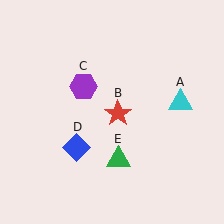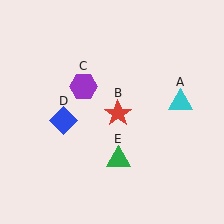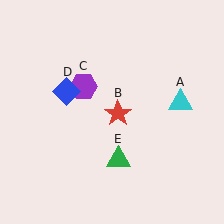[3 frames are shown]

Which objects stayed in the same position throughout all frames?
Cyan triangle (object A) and red star (object B) and purple hexagon (object C) and green triangle (object E) remained stationary.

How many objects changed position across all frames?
1 object changed position: blue diamond (object D).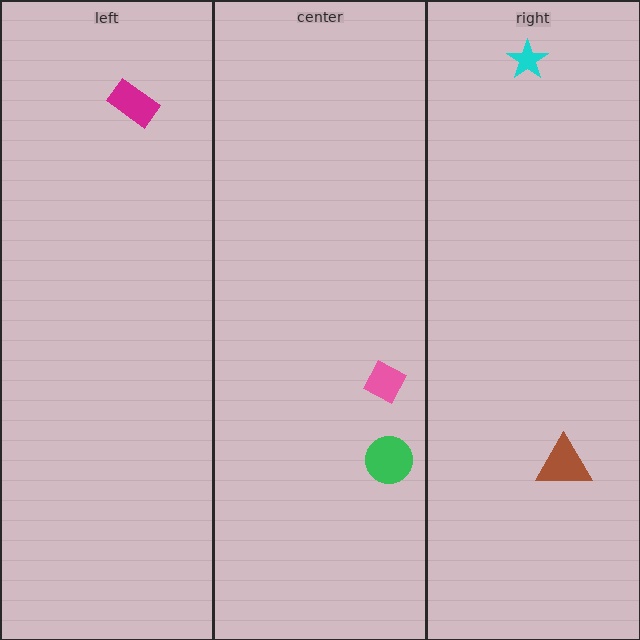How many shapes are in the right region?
2.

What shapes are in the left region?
The magenta rectangle.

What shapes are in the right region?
The cyan star, the brown triangle.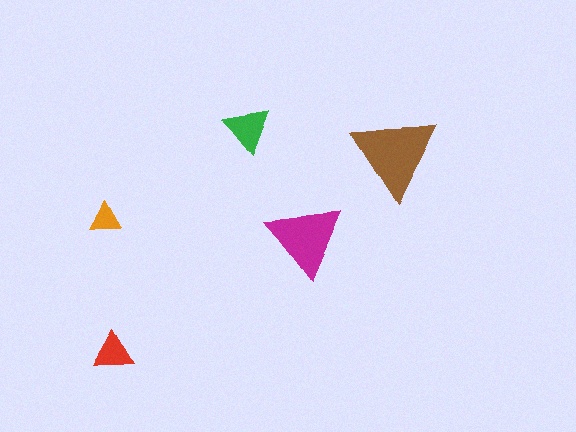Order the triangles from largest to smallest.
the brown one, the magenta one, the green one, the red one, the orange one.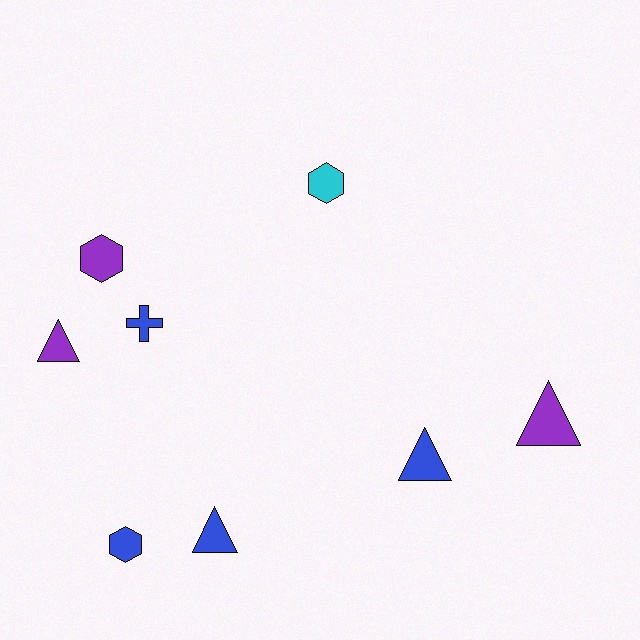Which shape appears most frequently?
Triangle, with 4 objects.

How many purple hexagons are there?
There is 1 purple hexagon.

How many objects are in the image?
There are 8 objects.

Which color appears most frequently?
Blue, with 4 objects.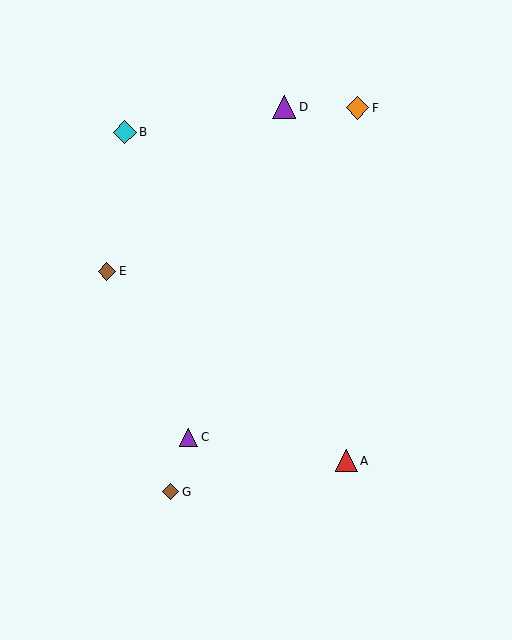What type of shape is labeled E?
Shape E is a brown diamond.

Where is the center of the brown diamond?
The center of the brown diamond is at (170, 492).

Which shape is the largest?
The cyan diamond (labeled B) is the largest.